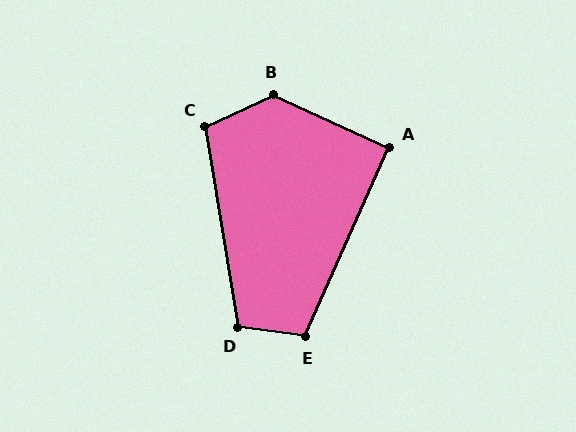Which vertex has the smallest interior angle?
A, at approximately 91 degrees.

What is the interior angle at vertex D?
Approximately 107 degrees (obtuse).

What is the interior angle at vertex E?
Approximately 106 degrees (obtuse).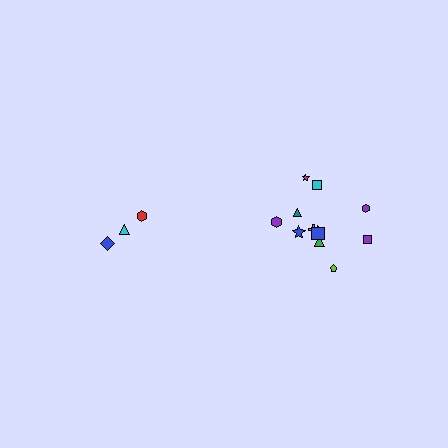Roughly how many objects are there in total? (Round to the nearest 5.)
Roughly 15 objects in total.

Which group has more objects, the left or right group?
The right group.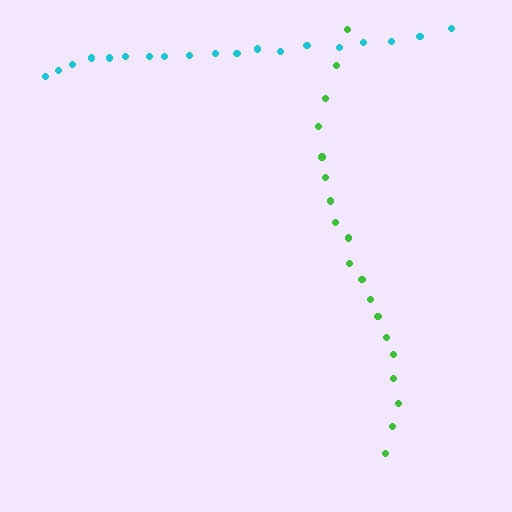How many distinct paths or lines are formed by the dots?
There are 2 distinct paths.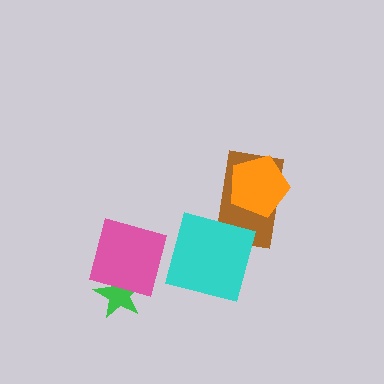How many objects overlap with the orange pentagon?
1 object overlaps with the orange pentagon.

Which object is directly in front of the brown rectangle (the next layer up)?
The orange pentagon is directly in front of the brown rectangle.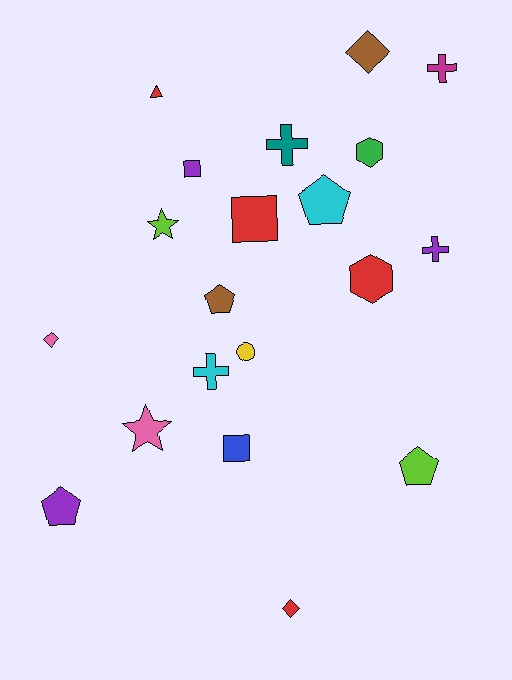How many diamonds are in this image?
There are 3 diamonds.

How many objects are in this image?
There are 20 objects.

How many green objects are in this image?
There is 1 green object.